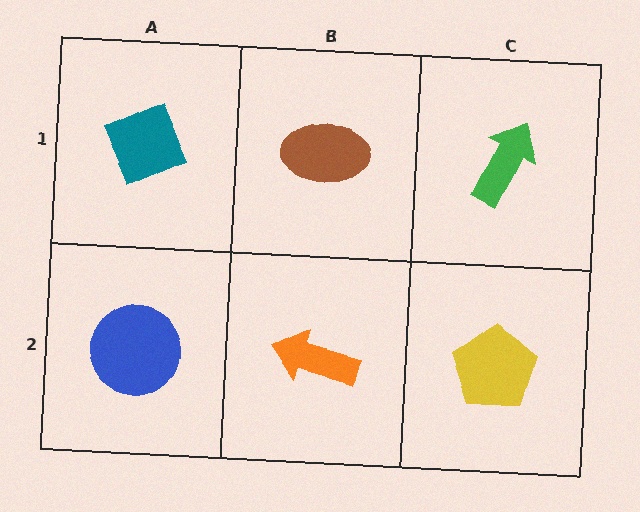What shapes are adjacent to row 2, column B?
A brown ellipse (row 1, column B), a blue circle (row 2, column A), a yellow pentagon (row 2, column C).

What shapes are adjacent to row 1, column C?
A yellow pentagon (row 2, column C), a brown ellipse (row 1, column B).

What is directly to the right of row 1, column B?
A green arrow.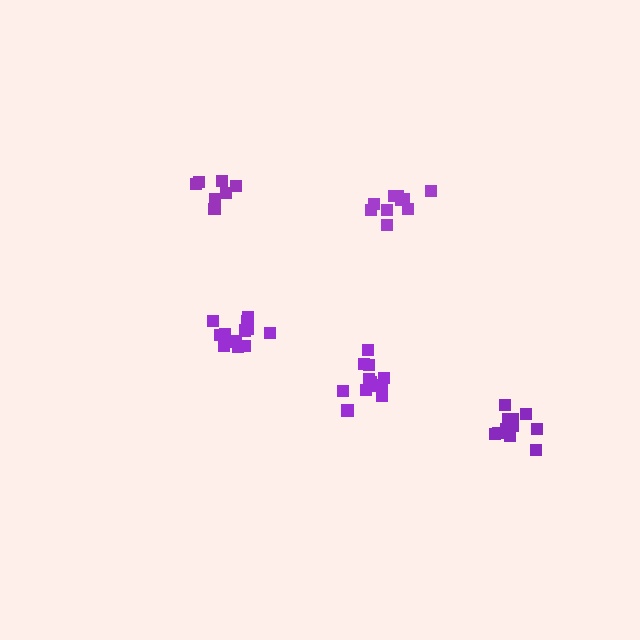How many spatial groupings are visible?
There are 5 spatial groupings.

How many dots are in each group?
Group 1: 7 dots, Group 2: 10 dots, Group 3: 13 dots, Group 4: 13 dots, Group 5: 11 dots (54 total).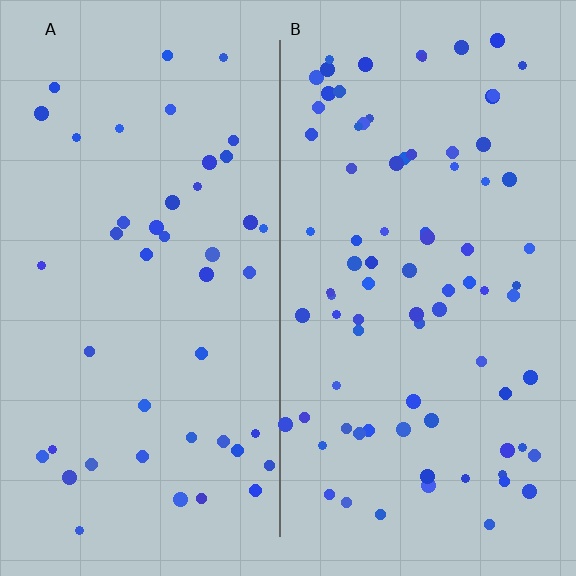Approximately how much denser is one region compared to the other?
Approximately 1.8× — region B over region A.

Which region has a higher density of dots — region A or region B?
B (the right).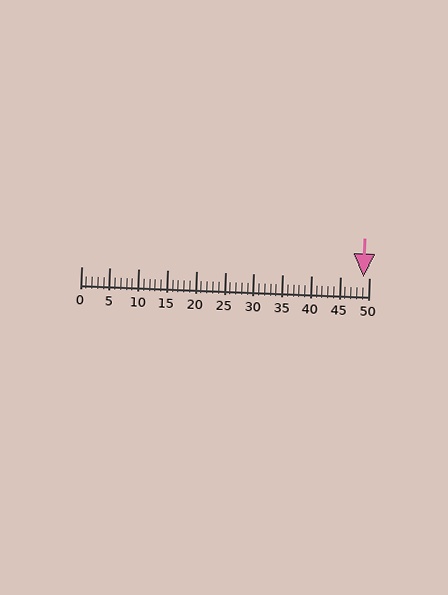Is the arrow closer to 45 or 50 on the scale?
The arrow is closer to 50.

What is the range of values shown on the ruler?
The ruler shows values from 0 to 50.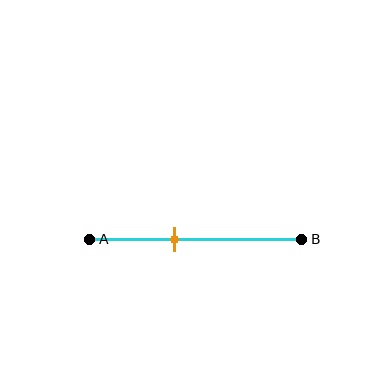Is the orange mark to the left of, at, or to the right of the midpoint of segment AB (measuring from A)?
The orange mark is to the left of the midpoint of segment AB.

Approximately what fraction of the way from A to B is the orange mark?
The orange mark is approximately 40% of the way from A to B.